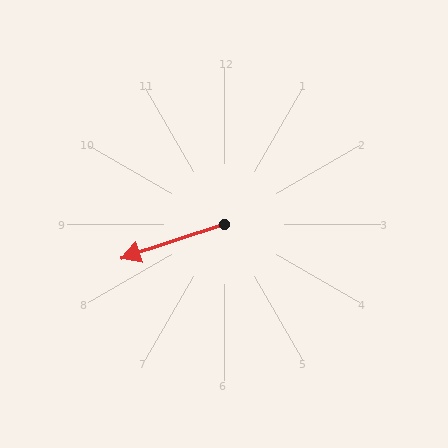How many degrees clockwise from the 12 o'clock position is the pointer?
Approximately 252 degrees.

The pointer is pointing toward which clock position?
Roughly 8 o'clock.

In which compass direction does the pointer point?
West.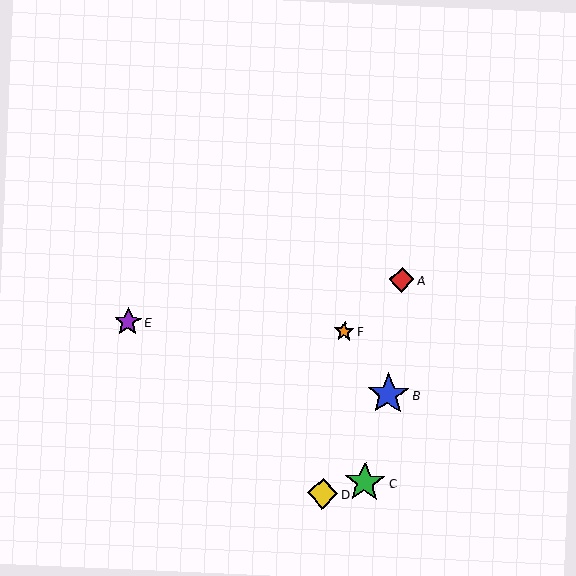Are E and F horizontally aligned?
Yes, both are at y≈322.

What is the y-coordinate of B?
Object B is at y≈394.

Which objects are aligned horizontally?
Objects E, F are aligned horizontally.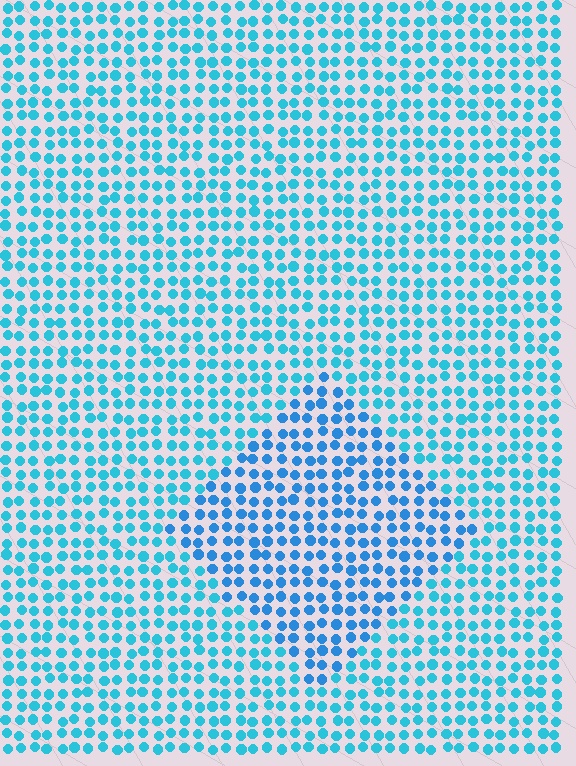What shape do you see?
I see a diamond.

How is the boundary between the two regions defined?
The boundary is defined purely by a slight shift in hue (about 20 degrees). Spacing, size, and orientation are identical on both sides.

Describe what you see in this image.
The image is filled with small cyan elements in a uniform arrangement. A diamond-shaped region is visible where the elements are tinted to a slightly different hue, forming a subtle color boundary.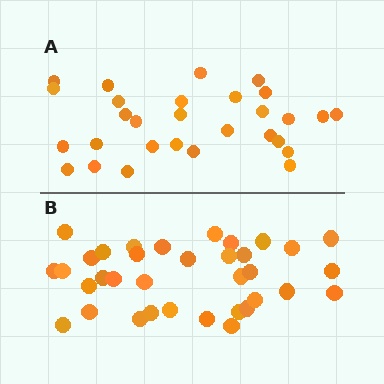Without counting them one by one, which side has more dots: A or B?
Region B (the bottom region) has more dots.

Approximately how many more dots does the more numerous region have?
Region B has about 6 more dots than region A.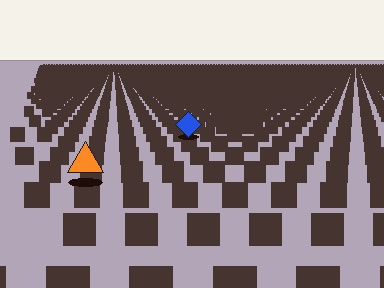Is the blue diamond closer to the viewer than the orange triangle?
No. The orange triangle is closer — you can tell from the texture gradient: the ground texture is coarser near it.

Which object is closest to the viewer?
The orange triangle is closest. The texture marks near it are larger and more spread out.